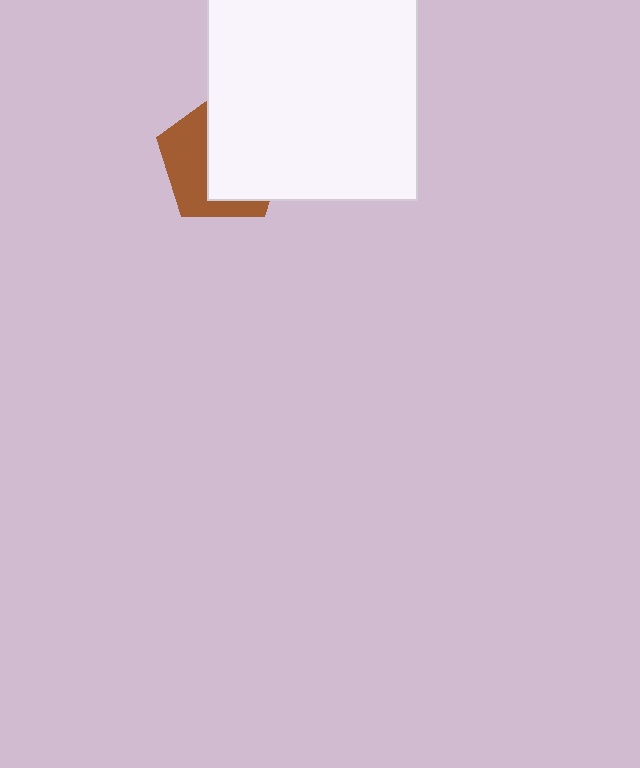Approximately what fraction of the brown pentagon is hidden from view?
Roughly 58% of the brown pentagon is hidden behind the white square.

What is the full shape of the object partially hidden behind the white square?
The partially hidden object is a brown pentagon.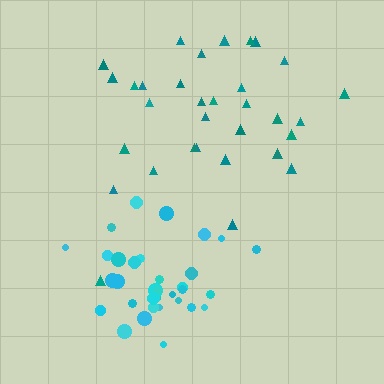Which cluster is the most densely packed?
Cyan.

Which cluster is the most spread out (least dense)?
Teal.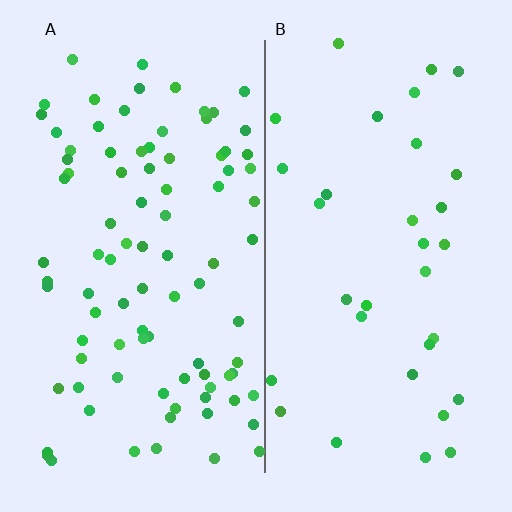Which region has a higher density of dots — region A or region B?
A (the left).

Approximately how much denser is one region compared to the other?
Approximately 2.7× — region A over region B.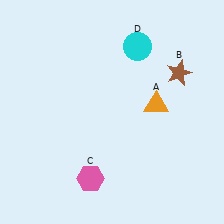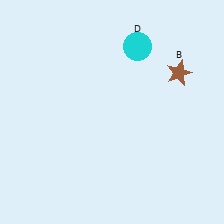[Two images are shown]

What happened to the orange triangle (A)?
The orange triangle (A) was removed in Image 2. It was in the top-right area of Image 1.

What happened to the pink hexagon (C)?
The pink hexagon (C) was removed in Image 2. It was in the bottom-left area of Image 1.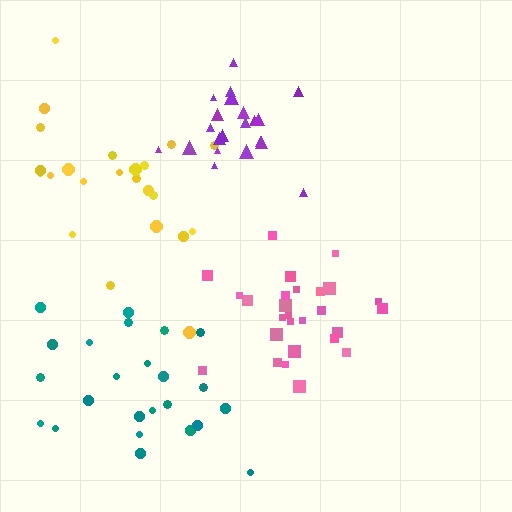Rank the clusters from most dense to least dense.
pink, purple, teal, yellow.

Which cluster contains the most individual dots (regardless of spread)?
Pink (28).